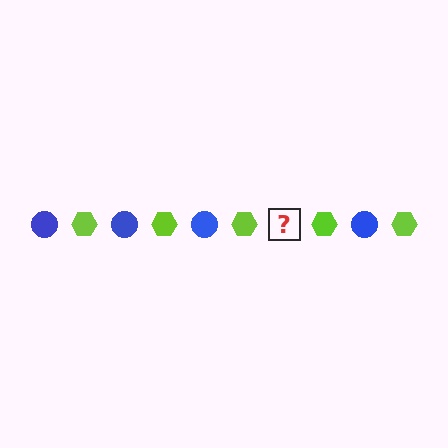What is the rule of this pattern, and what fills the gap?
The rule is that the pattern alternates between blue circle and lime hexagon. The gap should be filled with a blue circle.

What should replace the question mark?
The question mark should be replaced with a blue circle.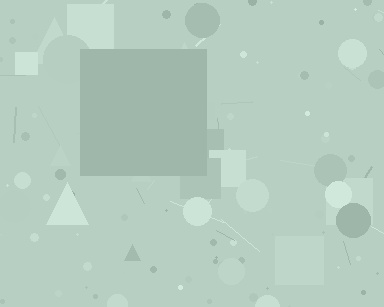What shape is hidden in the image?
A square is hidden in the image.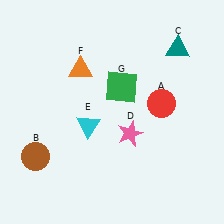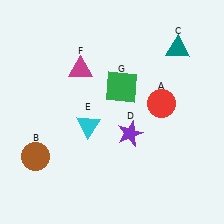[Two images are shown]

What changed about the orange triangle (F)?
In Image 1, F is orange. In Image 2, it changed to magenta.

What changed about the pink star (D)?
In Image 1, D is pink. In Image 2, it changed to purple.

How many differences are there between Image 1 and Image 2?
There are 2 differences between the two images.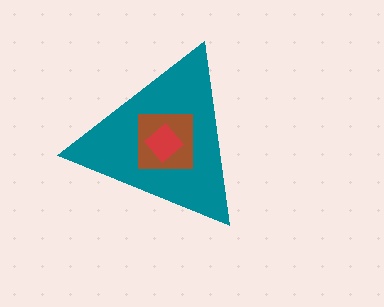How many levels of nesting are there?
3.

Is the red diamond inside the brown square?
Yes.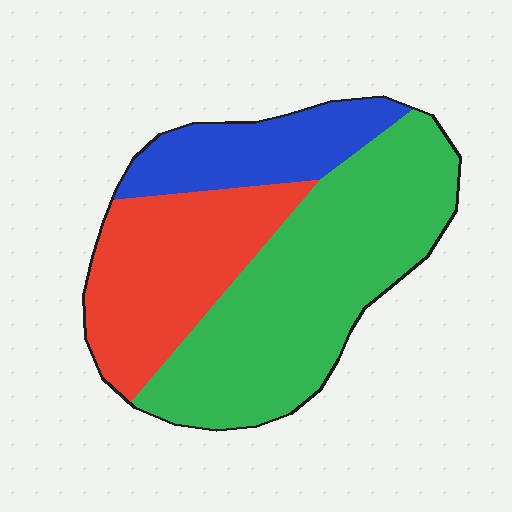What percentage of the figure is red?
Red takes up about one third (1/3) of the figure.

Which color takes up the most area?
Green, at roughly 50%.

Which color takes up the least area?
Blue, at roughly 20%.